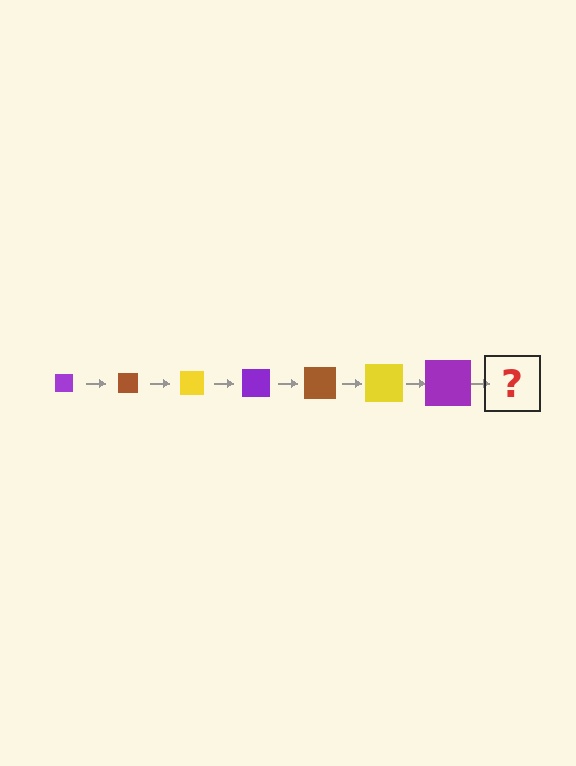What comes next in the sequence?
The next element should be a brown square, larger than the previous one.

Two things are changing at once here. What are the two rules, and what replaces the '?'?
The two rules are that the square grows larger each step and the color cycles through purple, brown, and yellow. The '?' should be a brown square, larger than the previous one.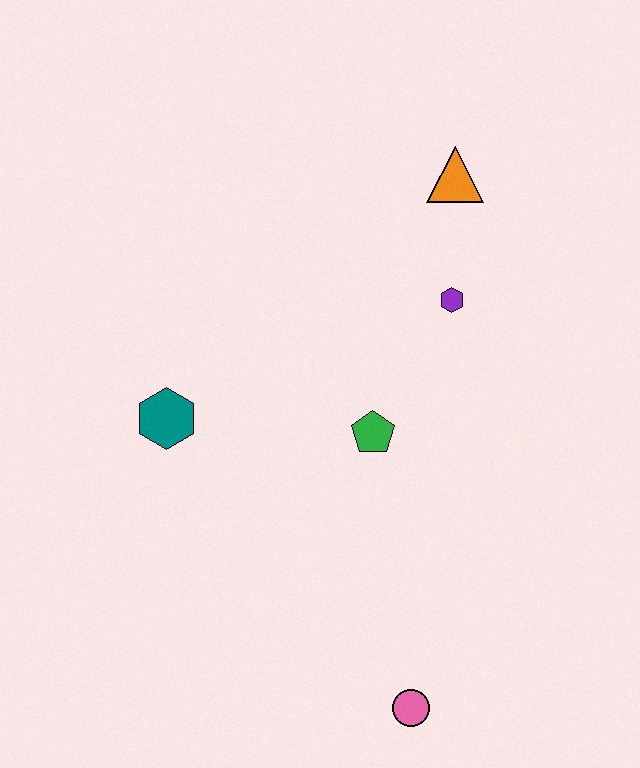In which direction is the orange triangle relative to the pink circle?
The orange triangle is above the pink circle.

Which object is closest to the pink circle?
The green pentagon is closest to the pink circle.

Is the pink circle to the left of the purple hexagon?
Yes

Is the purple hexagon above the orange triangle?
No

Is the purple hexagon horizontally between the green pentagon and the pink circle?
No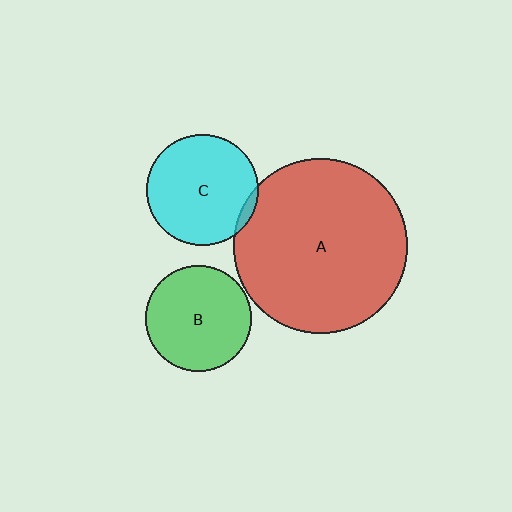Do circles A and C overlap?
Yes.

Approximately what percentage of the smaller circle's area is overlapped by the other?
Approximately 5%.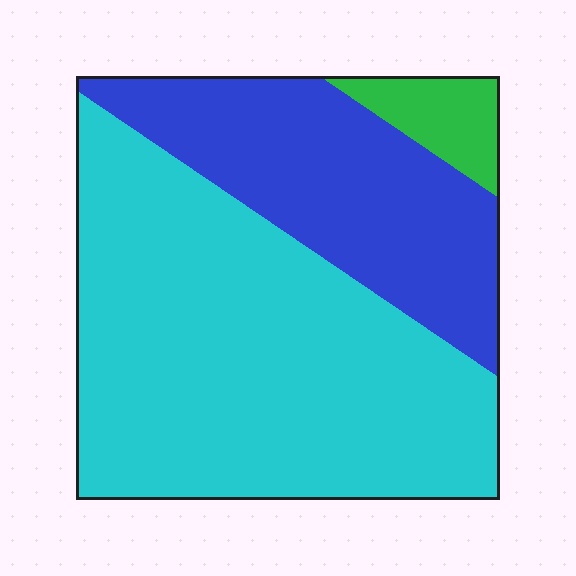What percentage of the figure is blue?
Blue takes up about one third (1/3) of the figure.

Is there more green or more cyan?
Cyan.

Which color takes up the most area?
Cyan, at roughly 65%.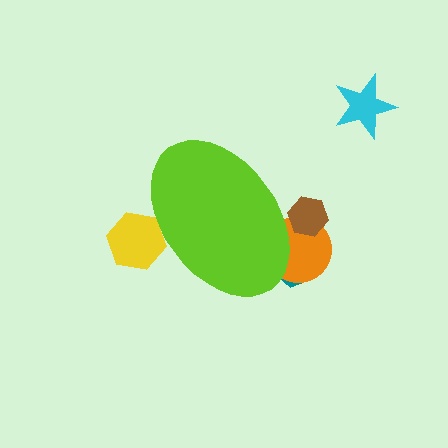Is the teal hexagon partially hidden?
Yes, the teal hexagon is partially hidden behind the lime ellipse.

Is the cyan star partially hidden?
No, the cyan star is fully visible.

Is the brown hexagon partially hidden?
Yes, the brown hexagon is partially hidden behind the lime ellipse.